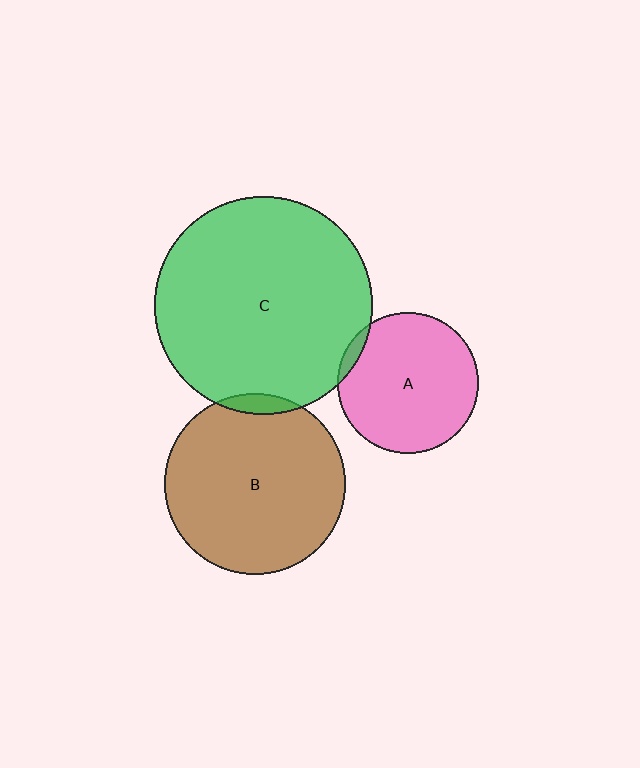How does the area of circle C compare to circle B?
Approximately 1.5 times.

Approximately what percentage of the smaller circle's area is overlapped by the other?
Approximately 5%.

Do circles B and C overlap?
Yes.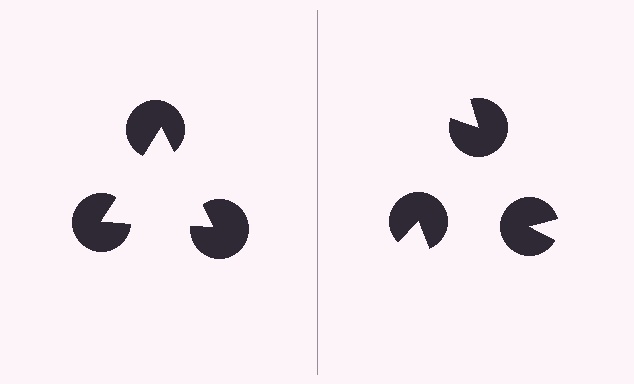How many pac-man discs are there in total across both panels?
6 — 3 on each side.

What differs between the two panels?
The pac-man discs are positioned identically on both sides; only the wedge orientations differ. On the left they align to a triangle; on the right they are misaligned.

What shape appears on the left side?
An illusory triangle.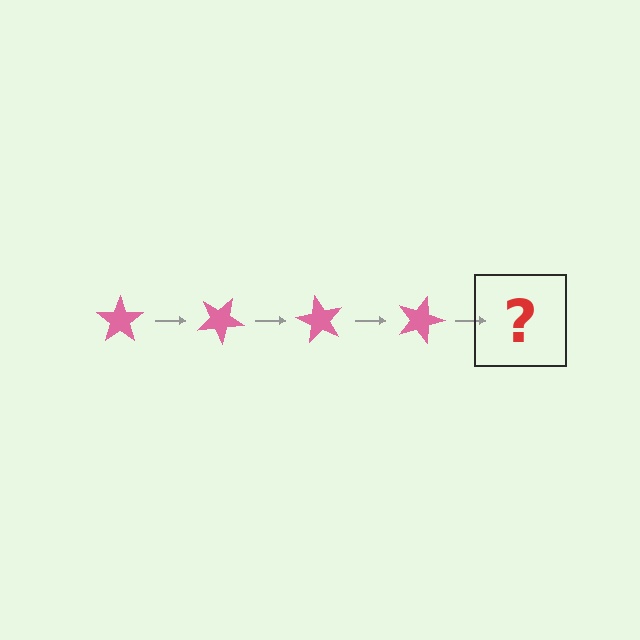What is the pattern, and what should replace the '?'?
The pattern is that the star rotates 30 degrees each step. The '?' should be a pink star rotated 120 degrees.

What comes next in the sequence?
The next element should be a pink star rotated 120 degrees.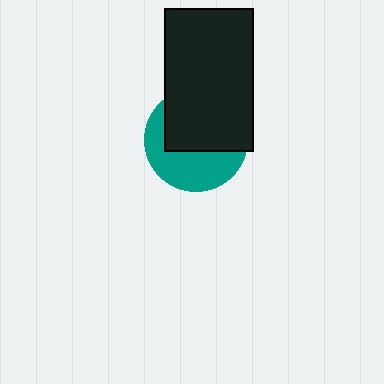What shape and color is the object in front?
The object in front is a black rectangle.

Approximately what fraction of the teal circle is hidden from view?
Roughly 55% of the teal circle is hidden behind the black rectangle.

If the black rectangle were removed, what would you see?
You would see the complete teal circle.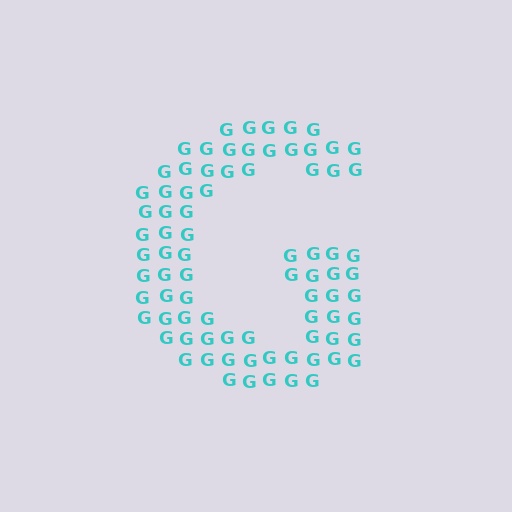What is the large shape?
The large shape is the letter G.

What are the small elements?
The small elements are letter G's.